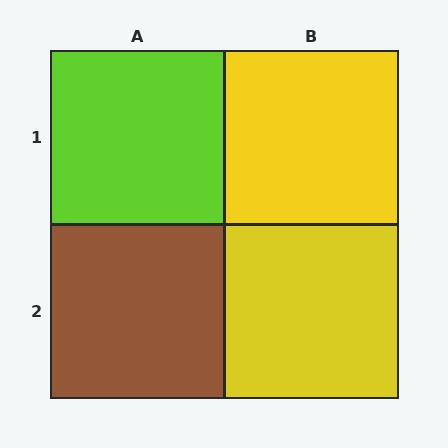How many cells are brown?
1 cell is brown.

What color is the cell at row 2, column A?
Brown.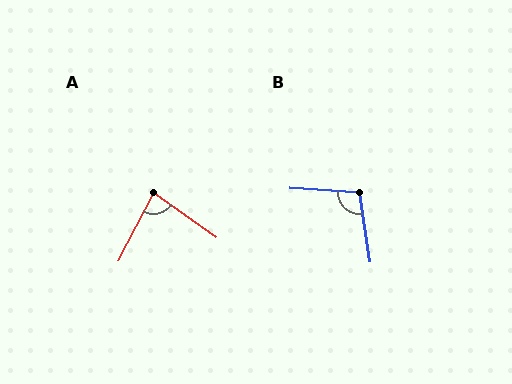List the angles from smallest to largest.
A (82°), B (102°).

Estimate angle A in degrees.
Approximately 82 degrees.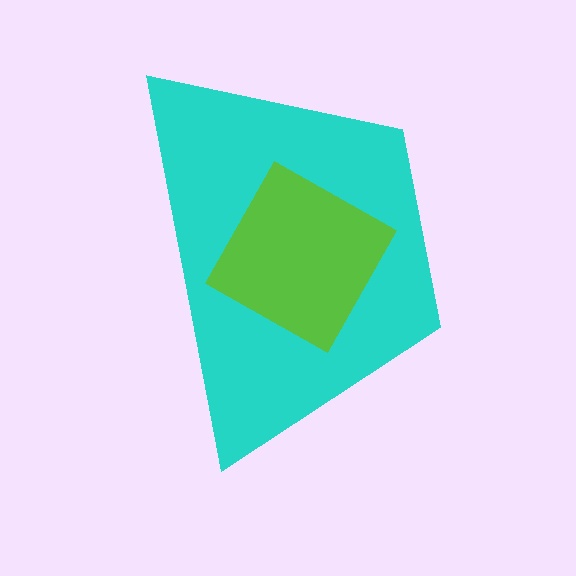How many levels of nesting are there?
2.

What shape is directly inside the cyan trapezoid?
The lime diamond.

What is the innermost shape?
The lime diamond.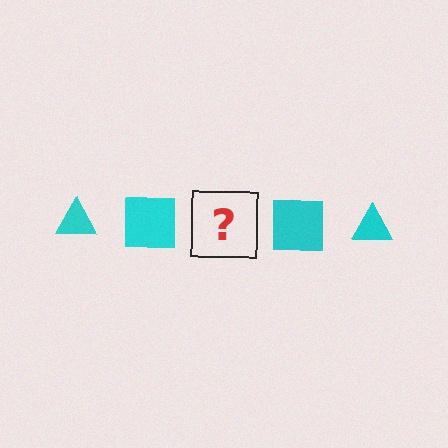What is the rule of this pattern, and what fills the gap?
The rule is that the pattern cycles through triangle, square shapes in cyan. The gap should be filled with a cyan triangle.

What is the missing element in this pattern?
The missing element is a cyan triangle.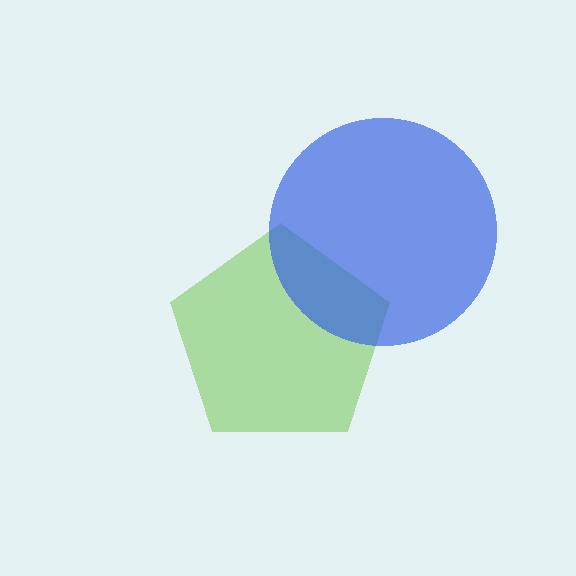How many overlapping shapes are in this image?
There are 2 overlapping shapes in the image.